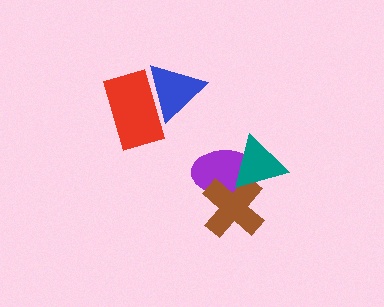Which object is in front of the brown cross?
The teal triangle is in front of the brown cross.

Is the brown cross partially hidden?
Yes, it is partially covered by another shape.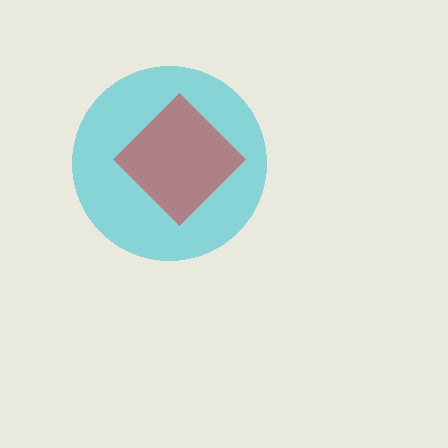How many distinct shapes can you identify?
There are 2 distinct shapes: a cyan circle, a red diamond.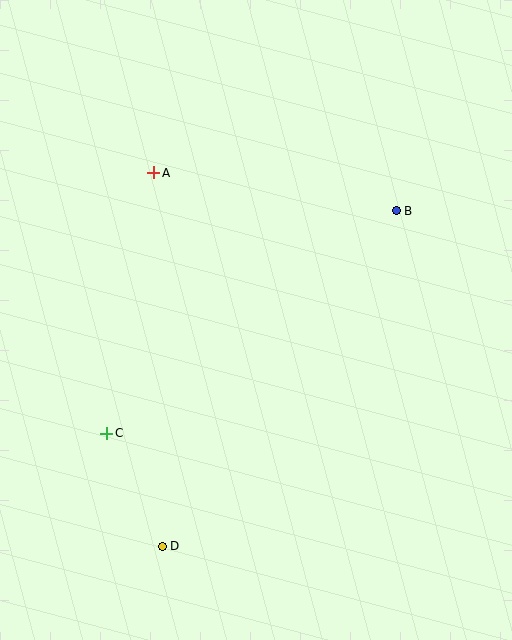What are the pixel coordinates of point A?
Point A is at (154, 173).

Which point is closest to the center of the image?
Point B at (396, 211) is closest to the center.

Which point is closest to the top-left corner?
Point A is closest to the top-left corner.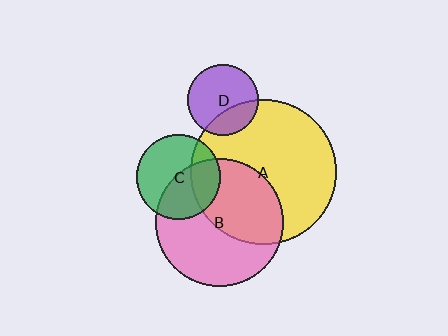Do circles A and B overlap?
Yes.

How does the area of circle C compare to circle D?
Approximately 1.4 times.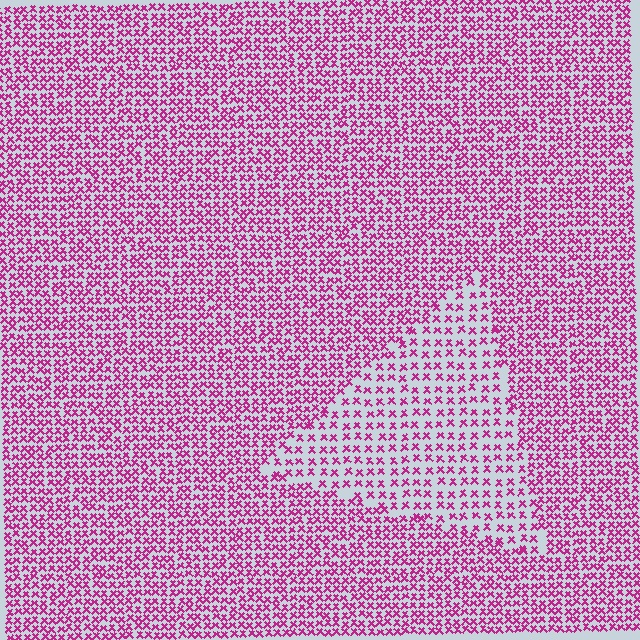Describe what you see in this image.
The image contains small magenta elements arranged at two different densities. A triangle-shaped region is visible where the elements are less densely packed than the surrounding area.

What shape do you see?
I see a triangle.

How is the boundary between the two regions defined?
The boundary is defined by a change in element density (approximately 1.8x ratio). All elements are the same color, size, and shape.